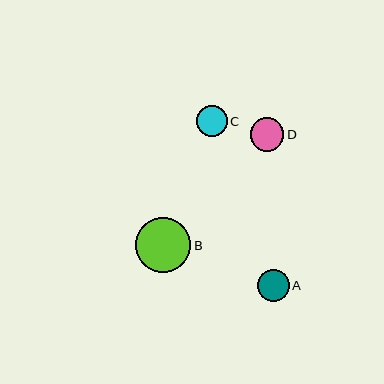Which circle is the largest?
Circle B is the largest with a size of approximately 55 pixels.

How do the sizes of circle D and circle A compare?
Circle D and circle A are approximately the same size.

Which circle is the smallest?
Circle C is the smallest with a size of approximately 31 pixels.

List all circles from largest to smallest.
From largest to smallest: B, D, A, C.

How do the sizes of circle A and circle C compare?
Circle A and circle C are approximately the same size.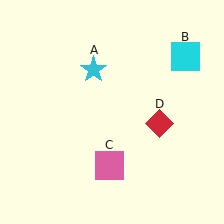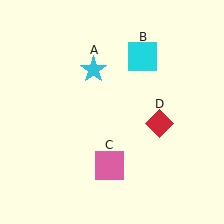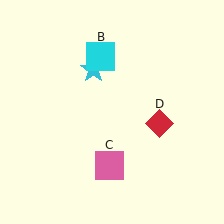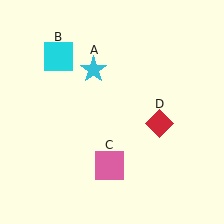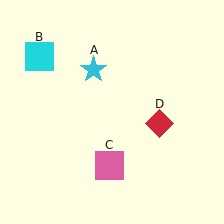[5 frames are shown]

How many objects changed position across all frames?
1 object changed position: cyan square (object B).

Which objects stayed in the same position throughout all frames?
Cyan star (object A) and pink square (object C) and red diamond (object D) remained stationary.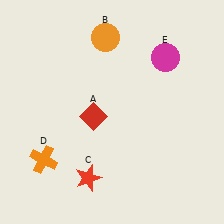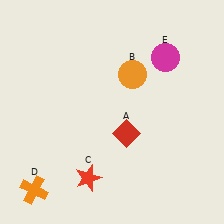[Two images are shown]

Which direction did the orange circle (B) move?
The orange circle (B) moved down.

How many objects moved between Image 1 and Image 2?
3 objects moved between the two images.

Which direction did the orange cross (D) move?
The orange cross (D) moved down.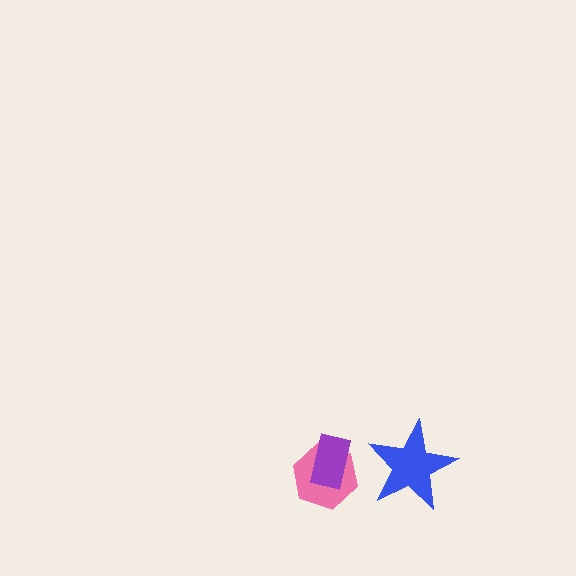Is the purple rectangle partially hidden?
No, no other shape covers it.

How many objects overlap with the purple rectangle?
1 object overlaps with the purple rectangle.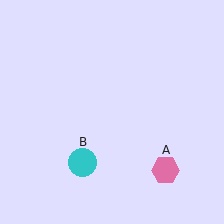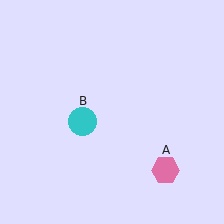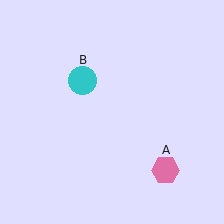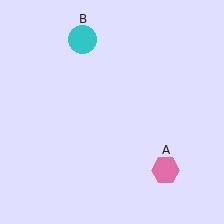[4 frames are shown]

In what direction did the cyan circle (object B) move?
The cyan circle (object B) moved up.